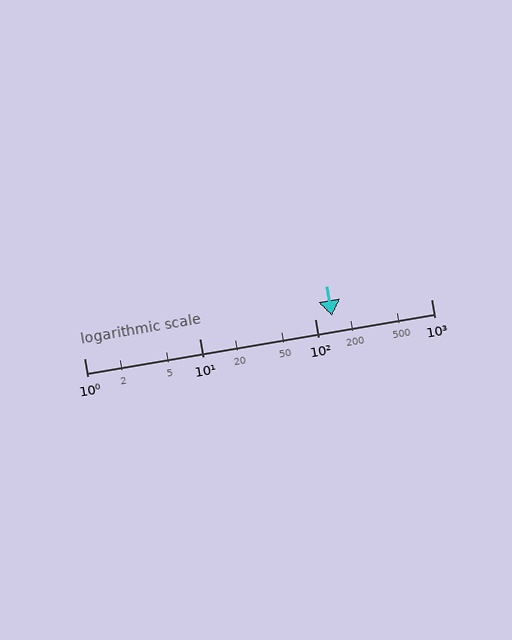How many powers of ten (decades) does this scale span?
The scale spans 3 decades, from 1 to 1000.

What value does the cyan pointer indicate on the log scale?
The pointer indicates approximately 140.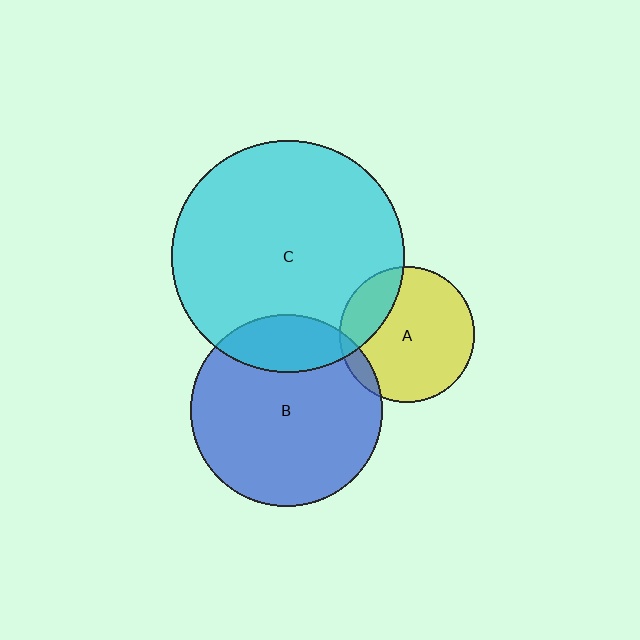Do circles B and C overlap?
Yes.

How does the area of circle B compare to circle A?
Approximately 2.0 times.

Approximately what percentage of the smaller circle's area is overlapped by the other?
Approximately 20%.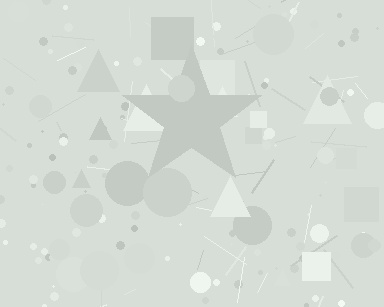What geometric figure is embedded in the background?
A star is embedded in the background.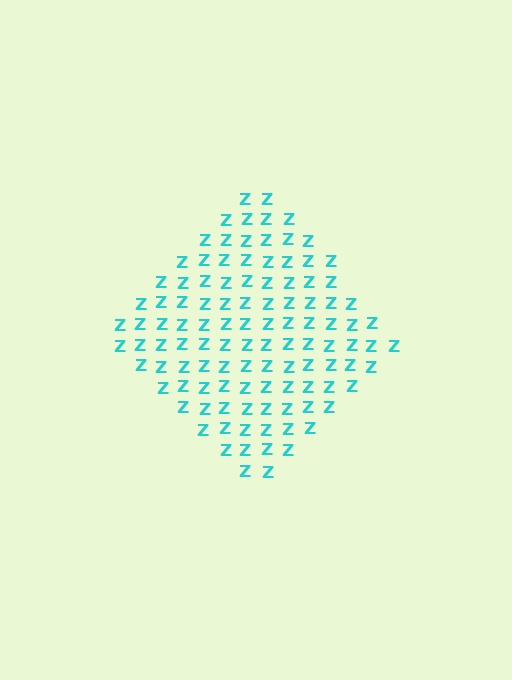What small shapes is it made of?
It is made of small letter Z's.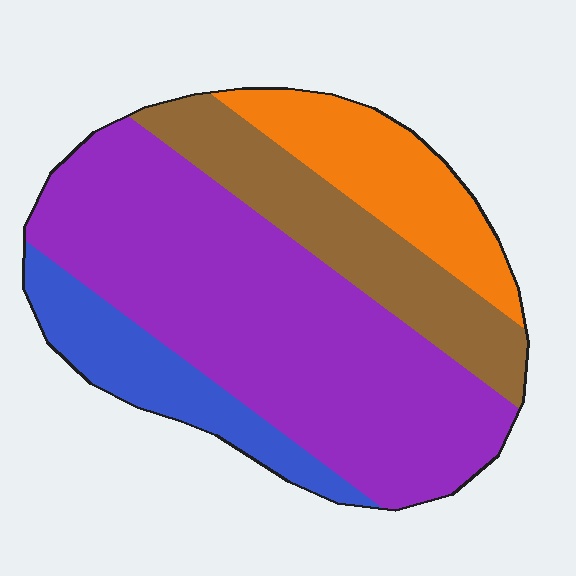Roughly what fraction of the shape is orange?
Orange takes up about one sixth (1/6) of the shape.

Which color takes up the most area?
Purple, at roughly 50%.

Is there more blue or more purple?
Purple.